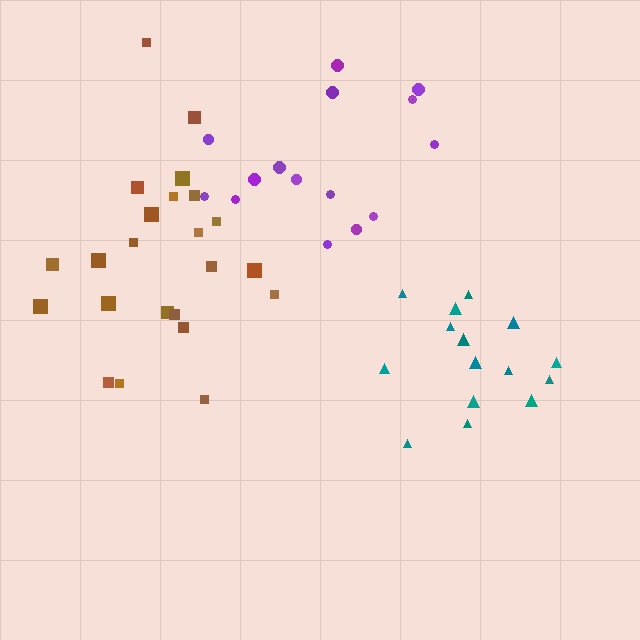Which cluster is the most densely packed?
Teal.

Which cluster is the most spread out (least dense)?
Purple.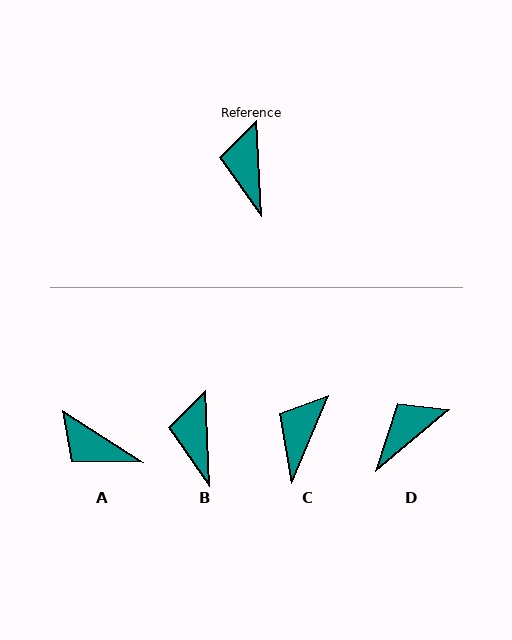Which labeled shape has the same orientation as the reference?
B.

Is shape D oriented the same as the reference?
No, it is off by about 52 degrees.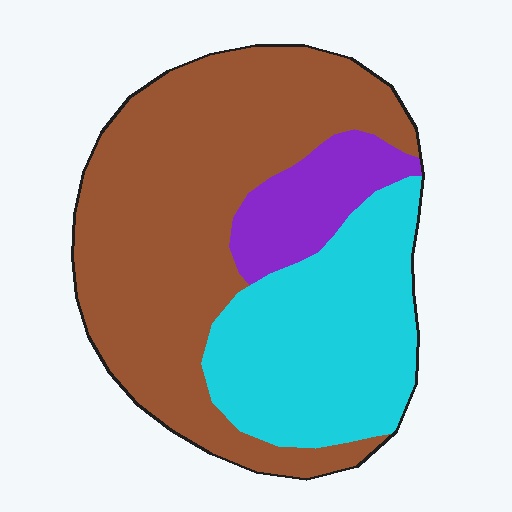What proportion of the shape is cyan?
Cyan covers 32% of the shape.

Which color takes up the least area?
Purple, at roughly 10%.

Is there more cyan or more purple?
Cyan.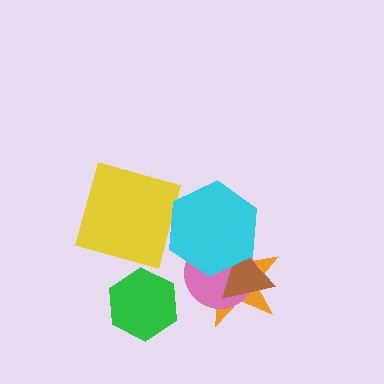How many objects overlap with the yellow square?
0 objects overlap with the yellow square.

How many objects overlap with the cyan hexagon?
3 objects overlap with the cyan hexagon.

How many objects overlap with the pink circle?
3 objects overlap with the pink circle.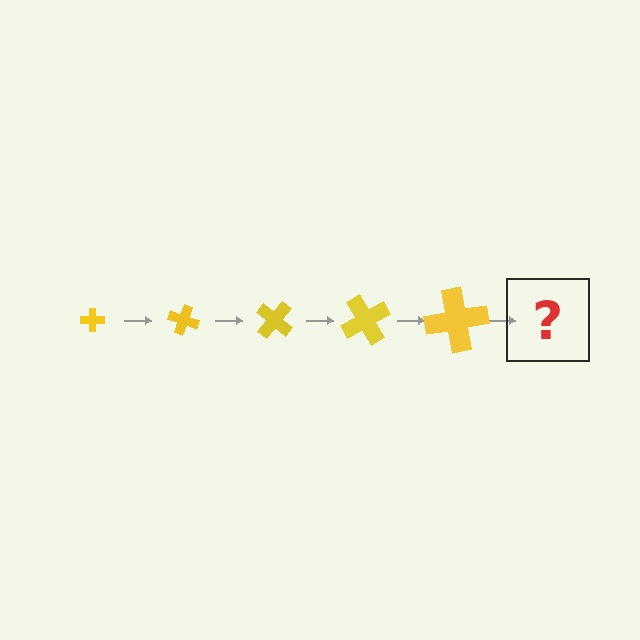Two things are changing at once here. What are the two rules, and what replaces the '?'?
The two rules are that the cross grows larger each step and it rotates 20 degrees each step. The '?' should be a cross, larger than the previous one and rotated 100 degrees from the start.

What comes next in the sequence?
The next element should be a cross, larger than the previous one and rotated 100 degrees from the start.